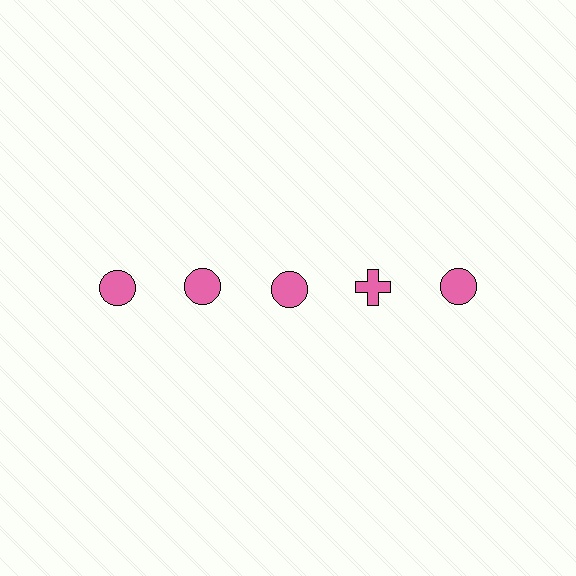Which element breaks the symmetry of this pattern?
The pink cross in the top row, second from right column breaks the symmetry. All other shapes are pink circles.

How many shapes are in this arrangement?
There are 5 shapes arranged in a grid pattern.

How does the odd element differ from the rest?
It has a different shape: cross instead of circle.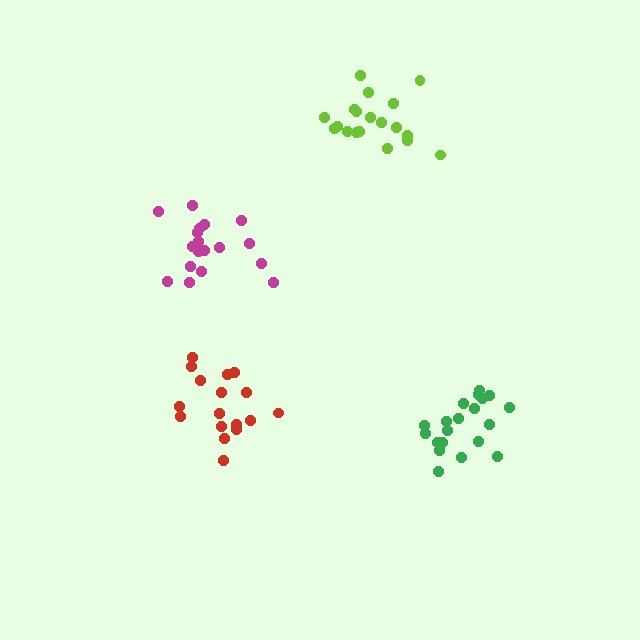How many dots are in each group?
Group 1: 20 dots, Group 2: 19 dots, Group 3: 17 dots, Group 4: 18 dots (74 total).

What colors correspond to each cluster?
The clusters are colored: green, lime, red, magenta.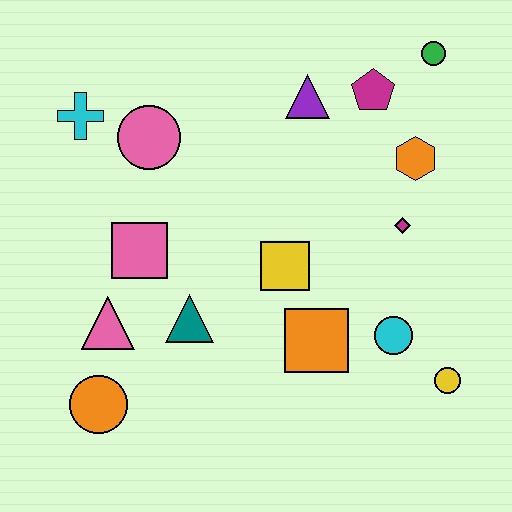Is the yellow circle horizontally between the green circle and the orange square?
No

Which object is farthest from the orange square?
The cyan cross is farthest from the orange square.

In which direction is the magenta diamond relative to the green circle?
The magenta diamond is below the green circle.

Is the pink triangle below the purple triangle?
Yes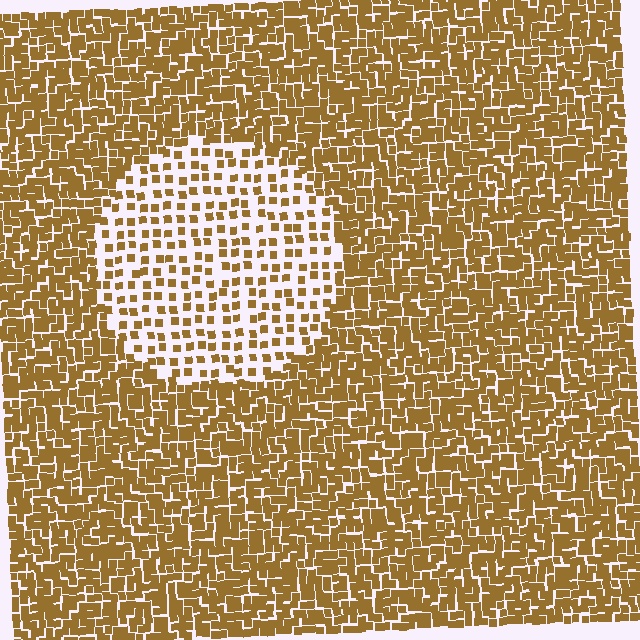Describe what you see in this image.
The image contains small brown elements arranged at two different densities. A circle-shaped region is visible where the elements are less densely packed than the surrounding area.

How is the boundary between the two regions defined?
The boundary is defined by a change in element density (approximately 2.5x ratio). All elements are the same color, size, and shape.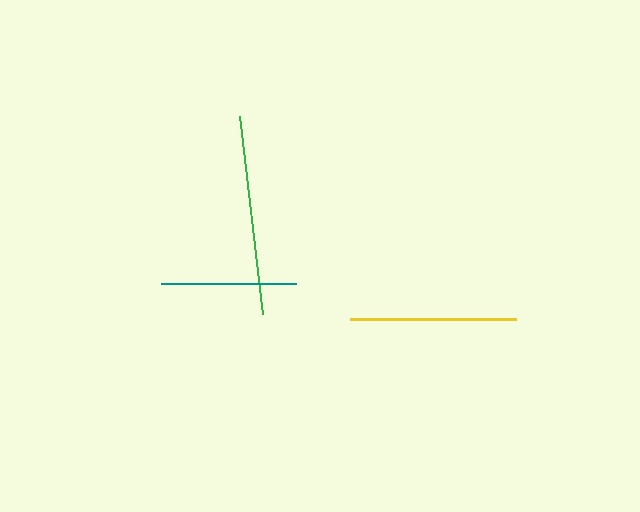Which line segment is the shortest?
The teal line is the shortest at approximately 135 pixels.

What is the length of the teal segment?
The teal segment is approximately 135 pixels long.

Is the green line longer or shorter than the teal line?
The green line is longer than the teal line.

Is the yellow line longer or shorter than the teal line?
The yellow line is longer than the teal line.